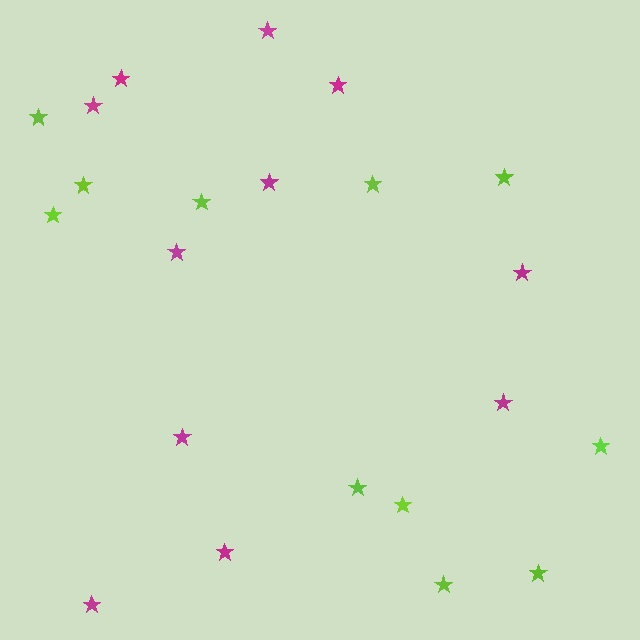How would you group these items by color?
There are 2 groups: one group of magenta stars (11) and one group of lime stars (11).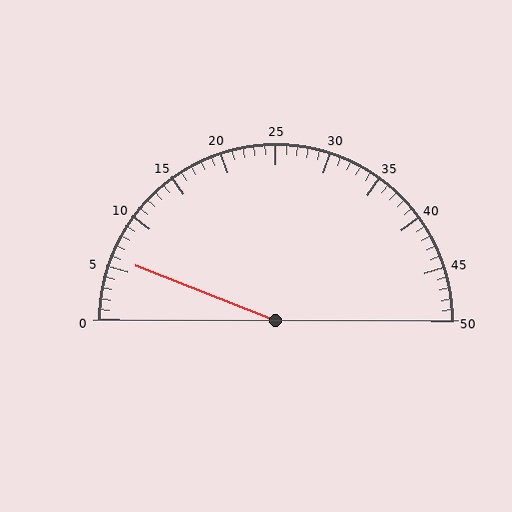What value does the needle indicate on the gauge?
The needle indicates approximately 6.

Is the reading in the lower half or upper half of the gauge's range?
The reading is in the lower half of the range (0 to 50).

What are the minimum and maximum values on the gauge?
The gauge ranges from 0 to 50.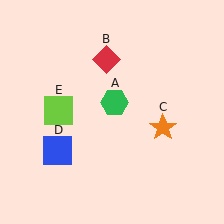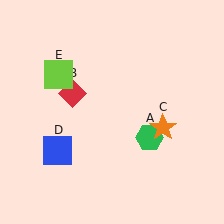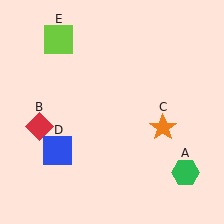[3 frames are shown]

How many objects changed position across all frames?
3 objects changed position: green hexagon (object A), red diamond (object B), lime square (object E).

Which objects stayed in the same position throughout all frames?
Orange star (object C) and blue square (object D) remained stationary.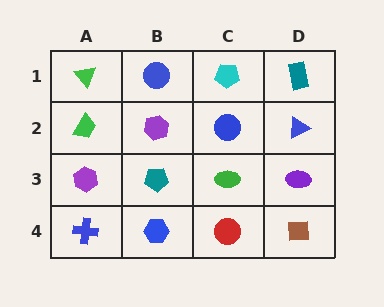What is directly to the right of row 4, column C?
A brown square.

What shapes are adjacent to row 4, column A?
A purple hexagon (row 3, column A), a blue hexagon (row 4, column B).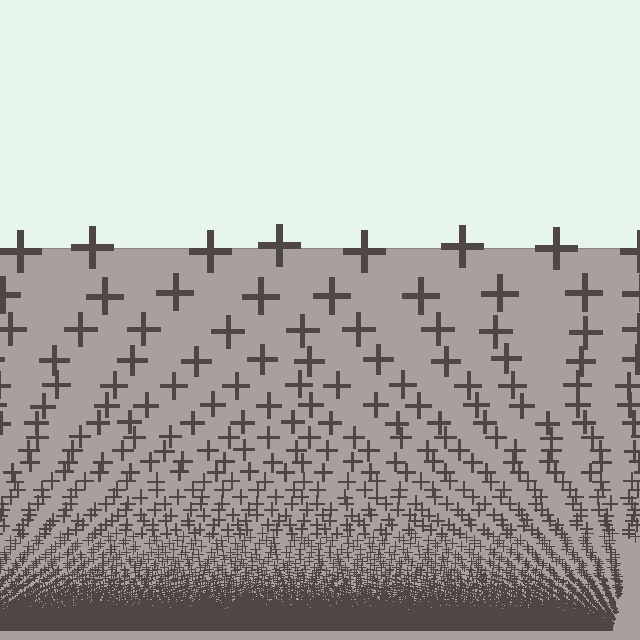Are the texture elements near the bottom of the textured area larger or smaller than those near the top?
Smaller. The gradient is inverted — elements near the bottom are smaller and denser.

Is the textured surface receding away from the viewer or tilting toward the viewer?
The surface appears to tilt toward the viewer. Texture elements get larger and sparser toward the top.